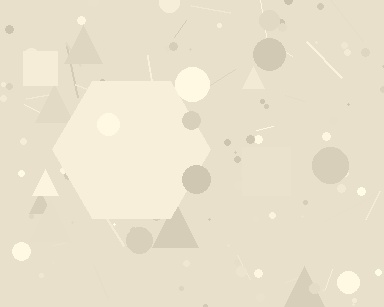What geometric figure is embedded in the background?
A hexagon is embedded in the background.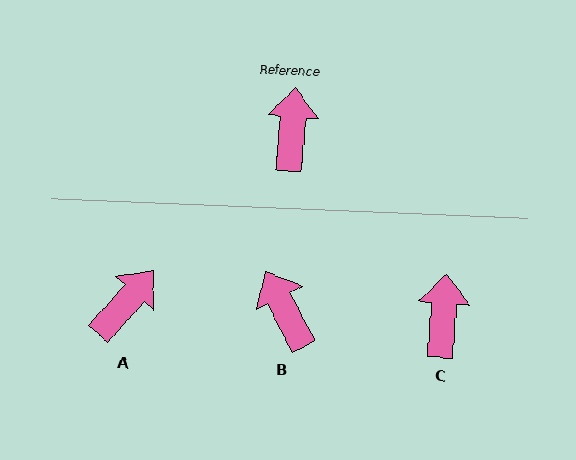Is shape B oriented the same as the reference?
No, it is off by about 31 degrees.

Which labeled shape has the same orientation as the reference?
C.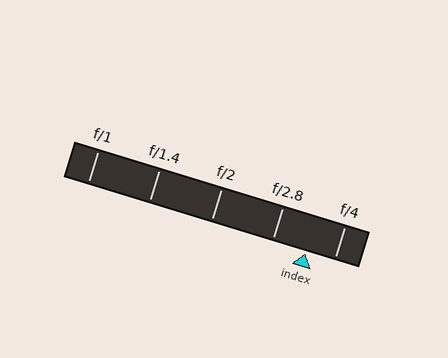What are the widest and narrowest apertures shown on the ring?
The widest aperture shown is f/1 and the narrowest is f/4.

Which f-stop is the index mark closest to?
The index mark is closest to f/4.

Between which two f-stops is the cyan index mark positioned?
The index mark is between f/2.8 and f/4.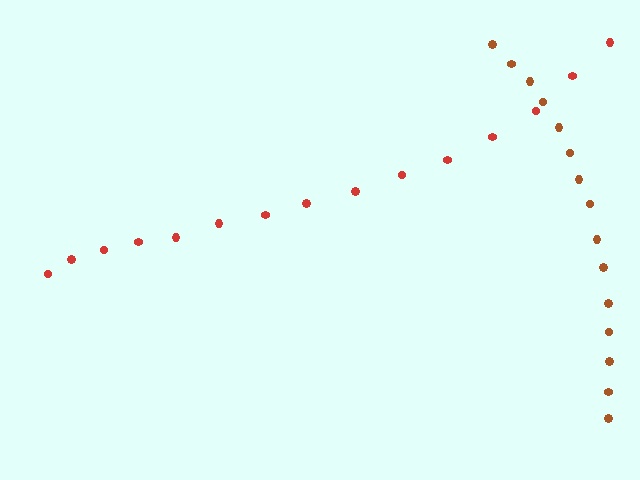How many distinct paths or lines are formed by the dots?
There are 2 distinct paths.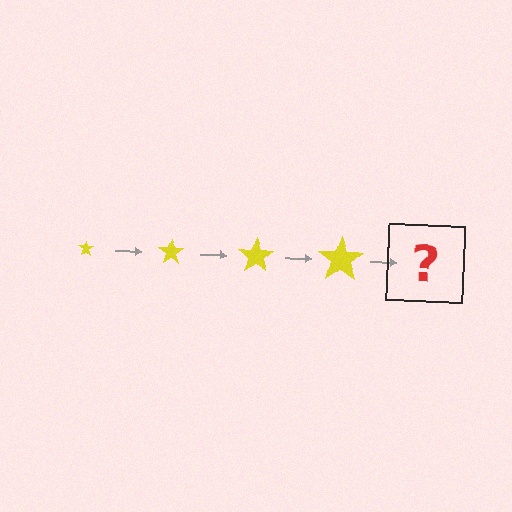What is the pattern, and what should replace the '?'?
The pattern is that the star gets progressively larger each step. The '?' should be a yellow star, larger than the previous one.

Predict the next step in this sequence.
The next step is a yellow star, larger than the previous one.